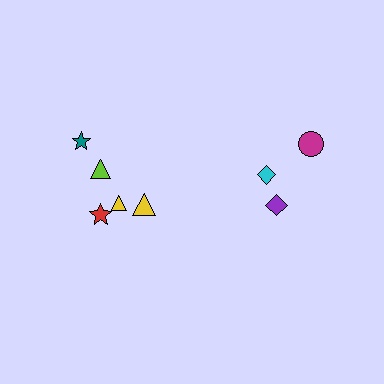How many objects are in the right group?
There are 3 objects.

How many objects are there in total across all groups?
There are 8 objects.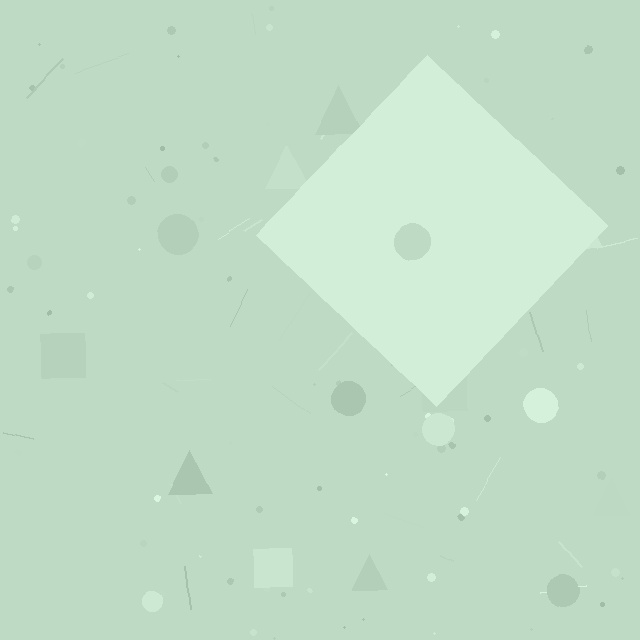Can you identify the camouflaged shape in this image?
The camouflaged shape is a diamond.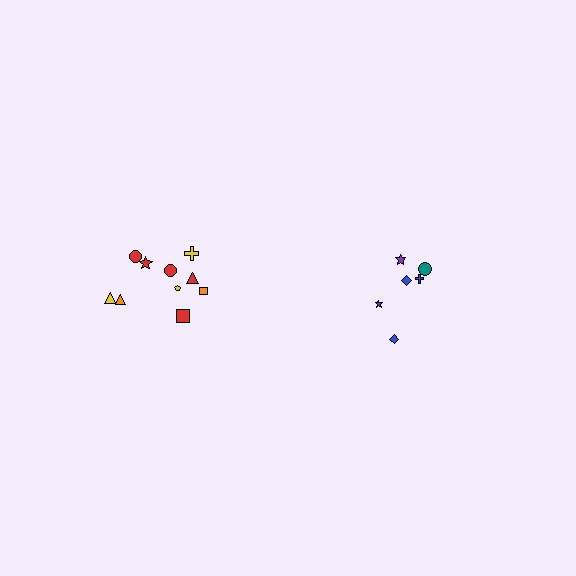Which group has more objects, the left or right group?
The left group.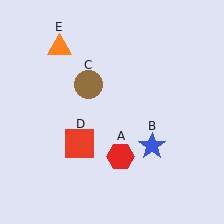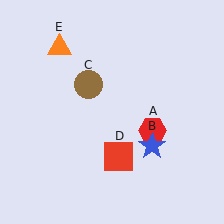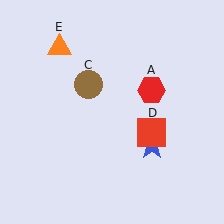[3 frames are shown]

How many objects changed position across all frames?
2 objects changed position: red hexagon (object A), red square (object D).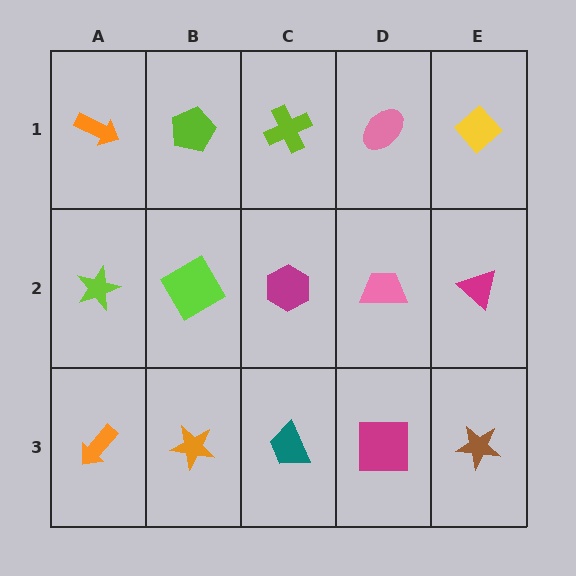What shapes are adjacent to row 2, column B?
A lime pentagon (row 1, column B), an orange star (row 3, column B), a lime star (row 2, column A), a magenta hexagon (row 2, column C).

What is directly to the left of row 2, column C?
A lime diamond.